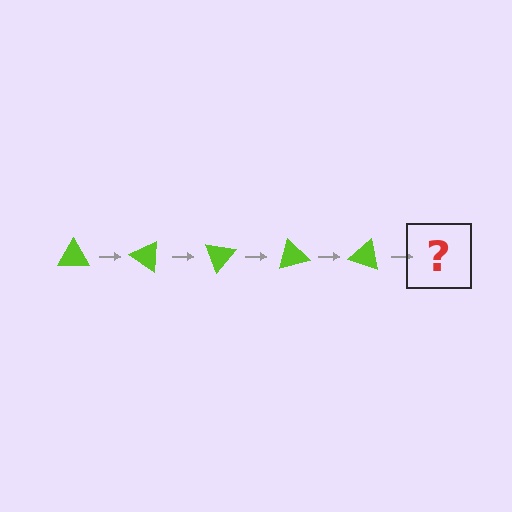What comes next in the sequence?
The next element should be a lime triangle rotated 175 degrees.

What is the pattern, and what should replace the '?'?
The pattern is that the triangle rotates 35 degrees each step. The '?' should be a lime triangle rotated 175 degrees.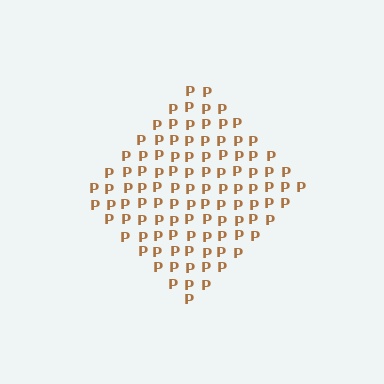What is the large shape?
The large shape is a diamond.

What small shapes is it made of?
It is made of small letter P's.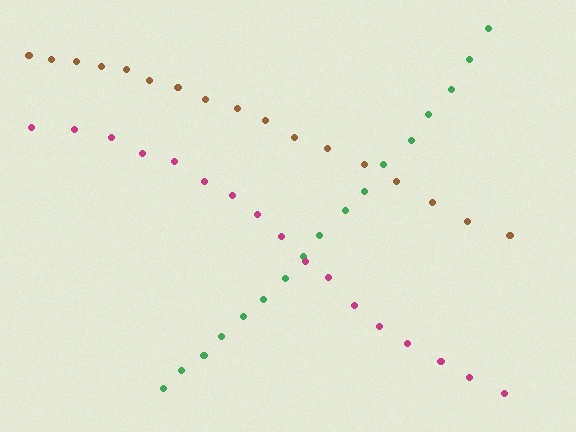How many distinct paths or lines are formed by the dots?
There are 3 distinct paths.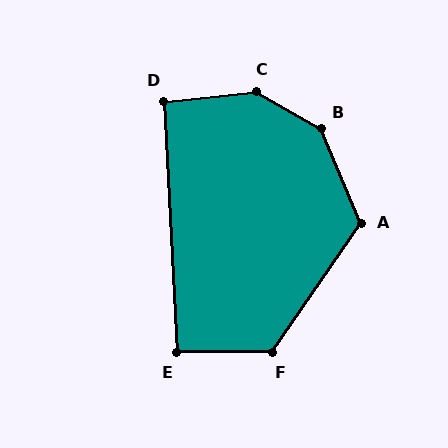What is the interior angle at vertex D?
Approximately 93 degrees (approximately right).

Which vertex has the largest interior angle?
C, at approximately 144 degrees.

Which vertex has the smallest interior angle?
E, at approximately 93 degrees.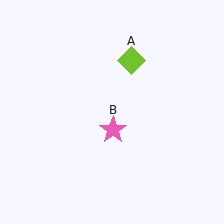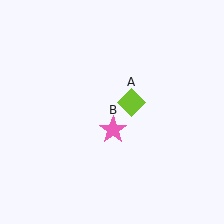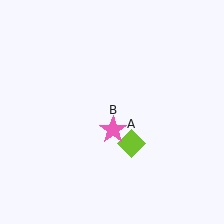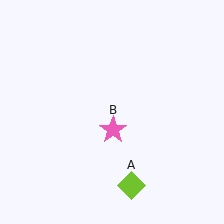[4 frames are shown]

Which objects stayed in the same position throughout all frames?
Pink star (object B) remained stationary.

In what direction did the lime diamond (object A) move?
The lime diamond (object A) moved down.